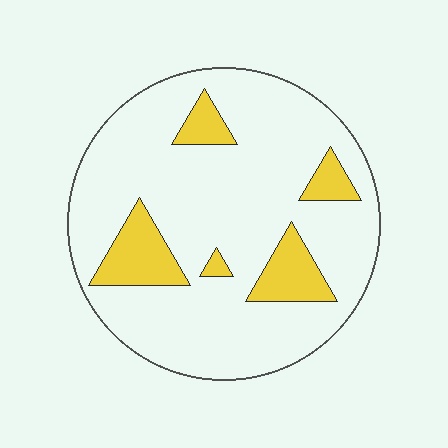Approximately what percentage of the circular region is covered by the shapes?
Approximately 15%.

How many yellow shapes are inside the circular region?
5.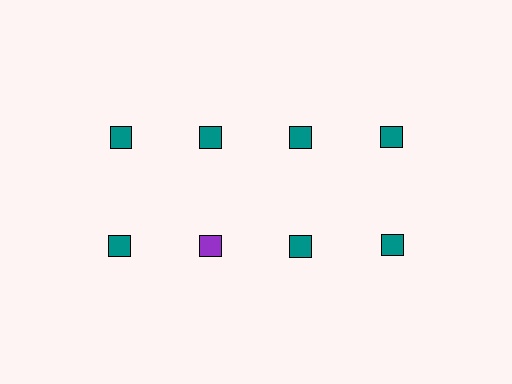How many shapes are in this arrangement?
There are 8 shapes arranged in a grid pattern.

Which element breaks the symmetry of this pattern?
The purple square in the second row, second from left column breaks the symmetry. All other shapes are teal squares.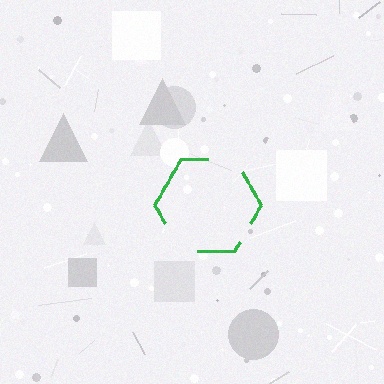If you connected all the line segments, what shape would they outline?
They would outline a hexagon.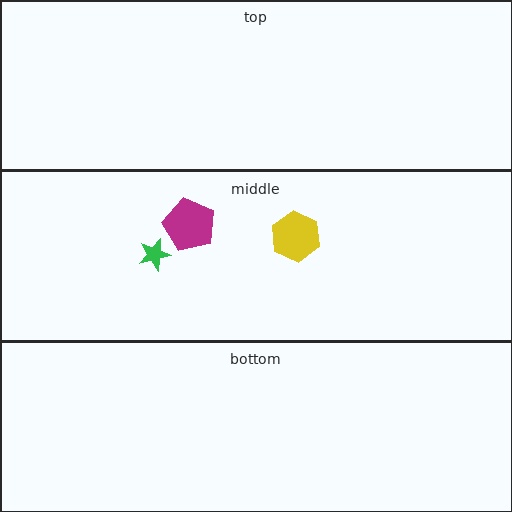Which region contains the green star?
The middle region.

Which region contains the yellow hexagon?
The middle region.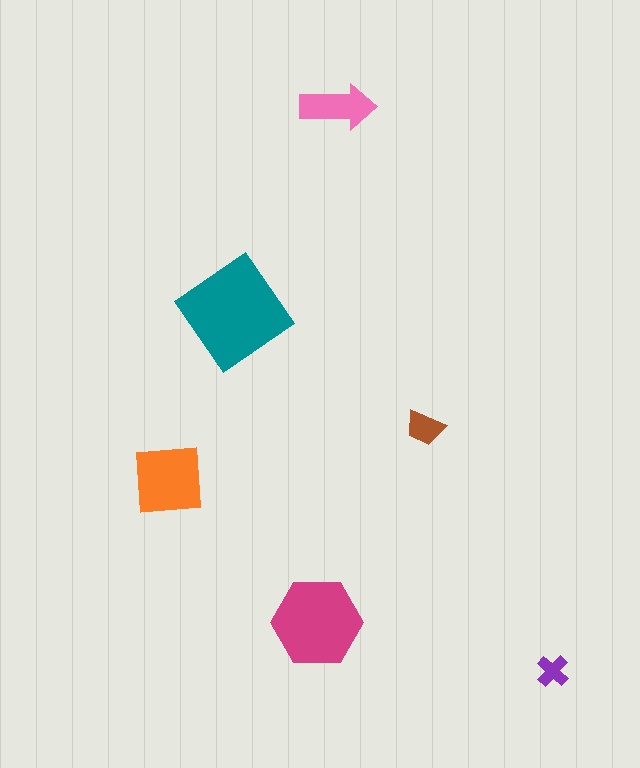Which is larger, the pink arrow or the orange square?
The orange square.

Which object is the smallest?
The purple cross.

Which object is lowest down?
The purple cross is bottommost.